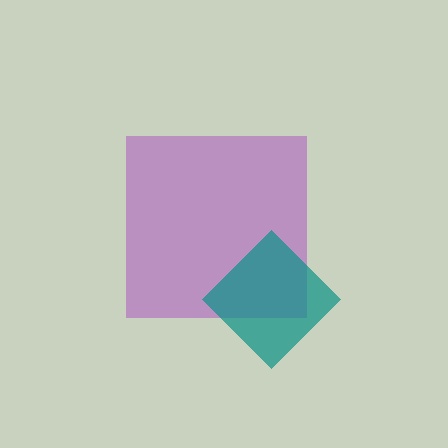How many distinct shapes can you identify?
There are 2 distinct shapes: a purple square, a teal diamond.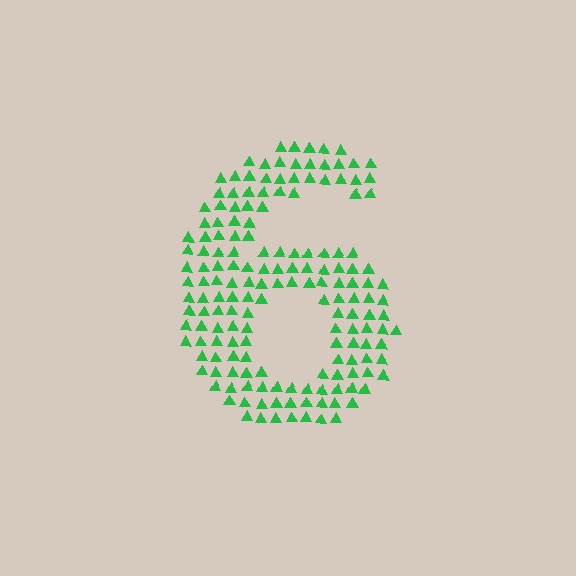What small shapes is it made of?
It is made of small triangles.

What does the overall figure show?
The overall figure shows the digit 6.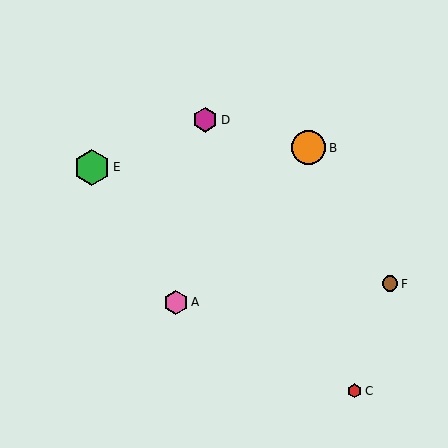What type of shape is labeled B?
Shape B is an orange circle.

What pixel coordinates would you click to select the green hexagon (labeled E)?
Click at (92, 167) to select the green hexagon E.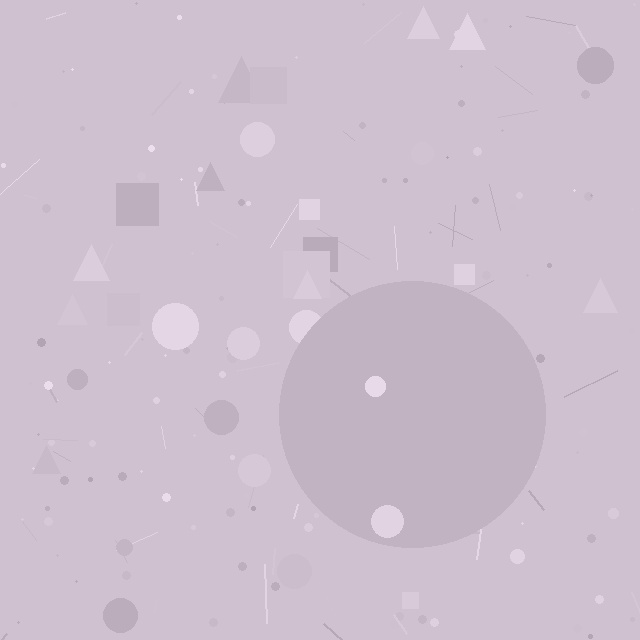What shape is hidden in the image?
A circle is hidden in the image.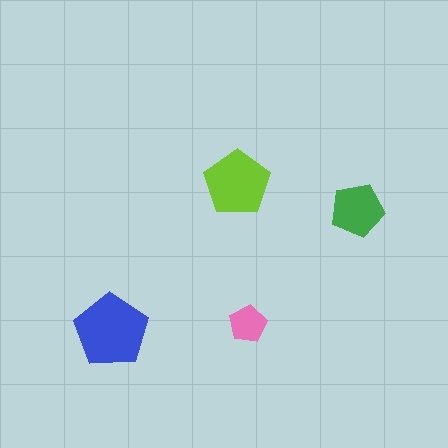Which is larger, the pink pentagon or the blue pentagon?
The blue one.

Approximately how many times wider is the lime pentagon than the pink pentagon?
About 1.5 times wider.